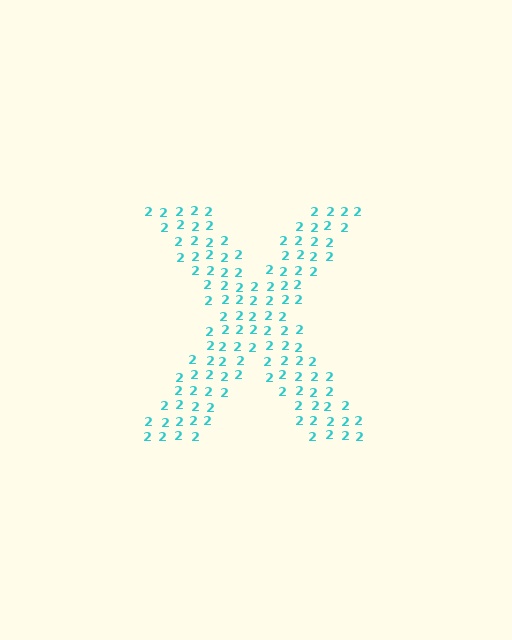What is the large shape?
The large shape is the letter X.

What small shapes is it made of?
It is made of small digit 2's.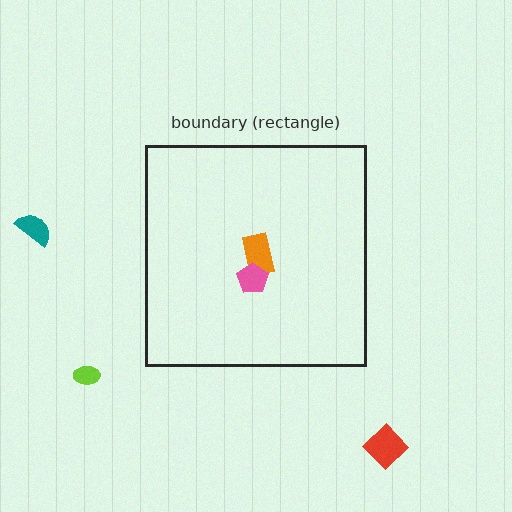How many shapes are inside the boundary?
2 inside, 3 outside.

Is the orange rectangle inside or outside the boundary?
Inside.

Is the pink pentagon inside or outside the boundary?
Inside.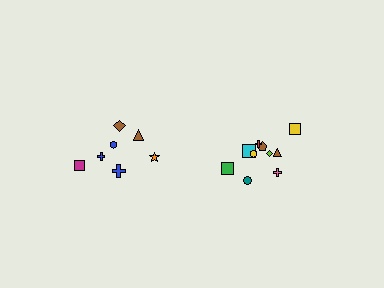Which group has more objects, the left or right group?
The right group.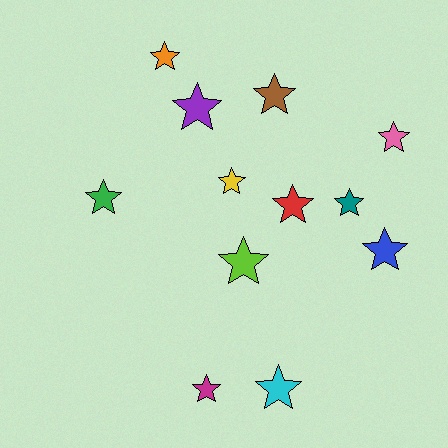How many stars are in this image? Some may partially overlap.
There are 12 stars.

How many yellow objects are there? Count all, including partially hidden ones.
There is 1 yellow object.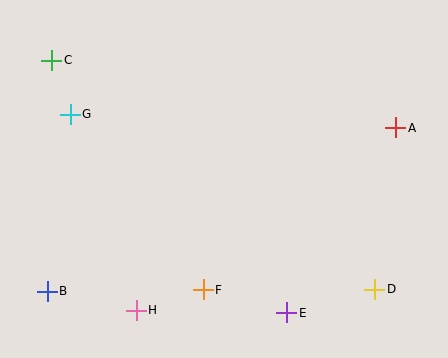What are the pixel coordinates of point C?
Point C is at (52, 60).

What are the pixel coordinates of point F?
Point F is at (203, 290).